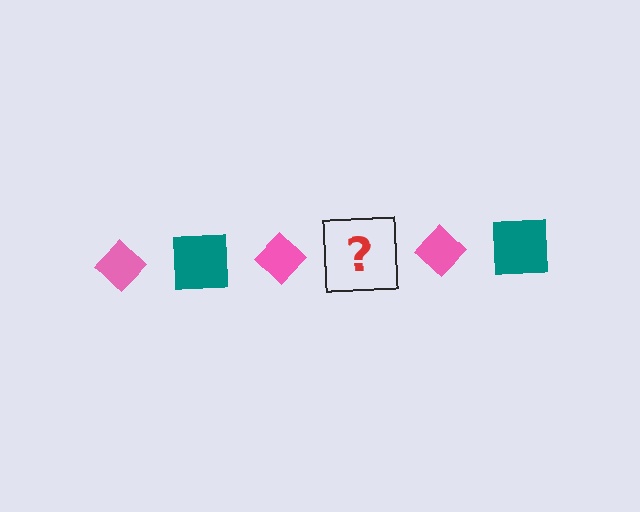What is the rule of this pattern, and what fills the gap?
The rule is that the pattern alternates between pink diamond and teal square. The gap should be filled with a teal square.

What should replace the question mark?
The question mark should be replaced with a teal square.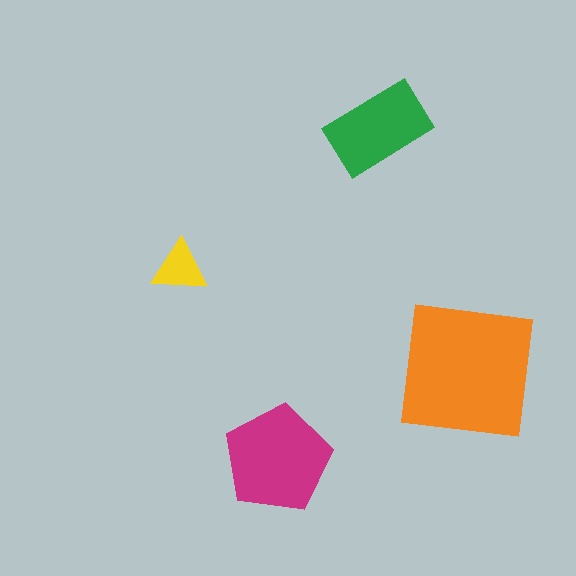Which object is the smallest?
The yellow triangle.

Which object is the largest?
The orange square.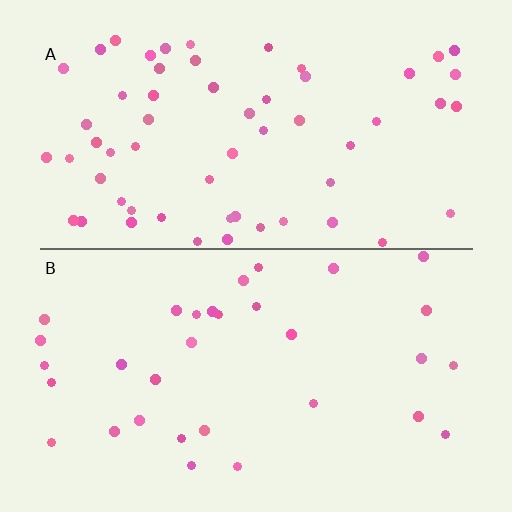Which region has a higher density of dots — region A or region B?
A (the top).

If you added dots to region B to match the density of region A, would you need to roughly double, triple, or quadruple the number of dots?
Approximately double.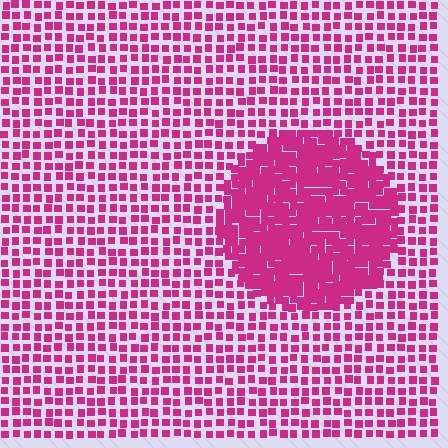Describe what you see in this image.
The image contains small magenta elements arranged at two different densities. A circle-shaped region is visible where the elements are more densely packed than the surrounding area.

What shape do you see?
I see a circle.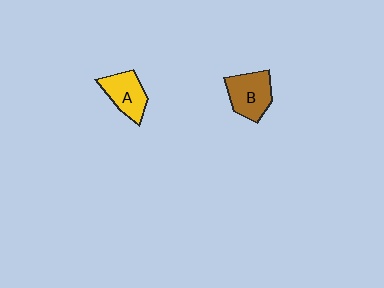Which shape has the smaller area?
Shape A (yellow).